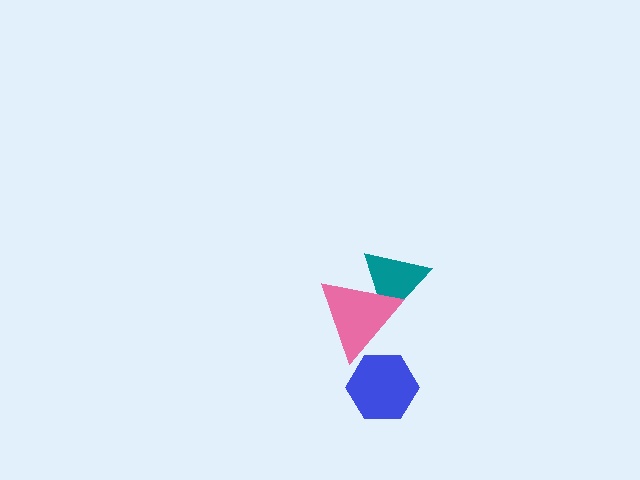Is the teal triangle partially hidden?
Yes, it is partially covered by another shape.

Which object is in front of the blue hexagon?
The pink triangle is in front of the blue hexagon.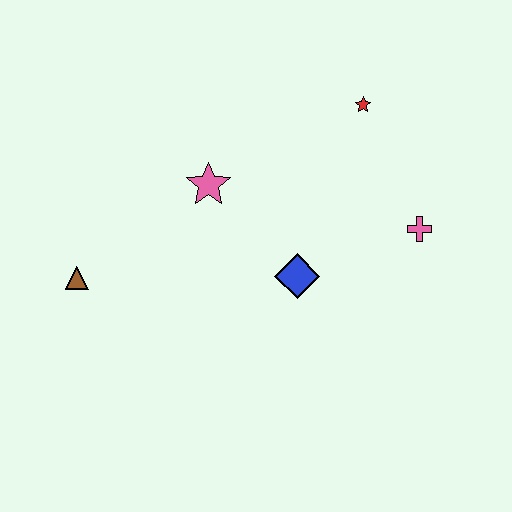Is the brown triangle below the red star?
Yes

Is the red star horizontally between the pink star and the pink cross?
Yes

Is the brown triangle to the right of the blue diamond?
No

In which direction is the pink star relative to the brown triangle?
The pink star is to the right of the brown triangle.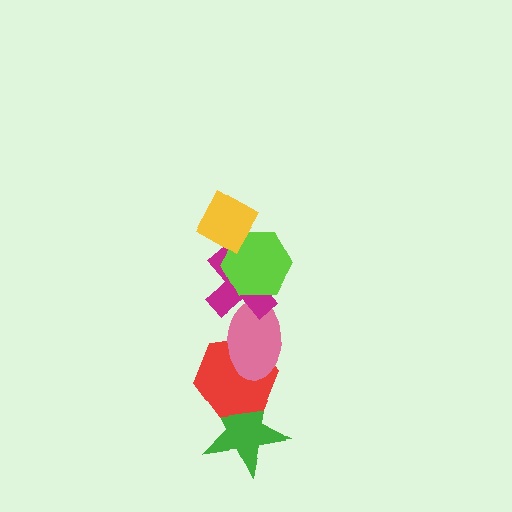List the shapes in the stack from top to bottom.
From top to bottom: the yellow diamond, the lime hexagon, the magenta cross, the pink ellipse, the red hexagon, the green star.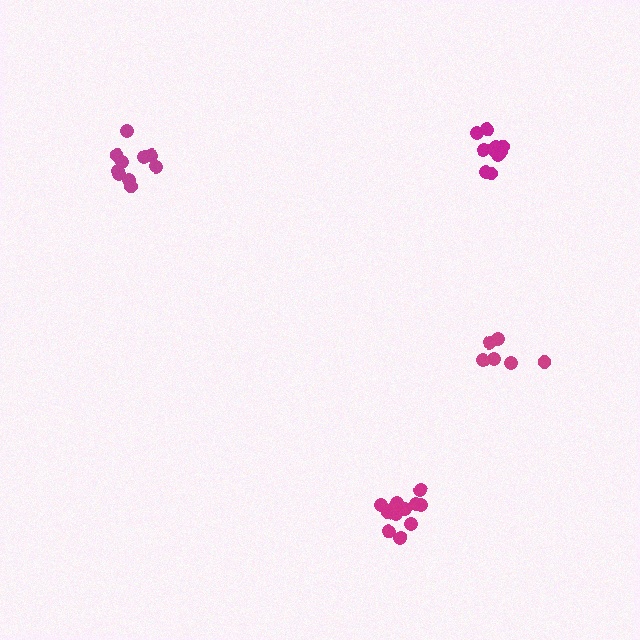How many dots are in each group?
Group 1: 11 dots, Group 2: 10 dots, Group 3: 13 dots, Group 4: 7 dots (41 total).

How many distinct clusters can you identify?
There are 4 distinct clusters.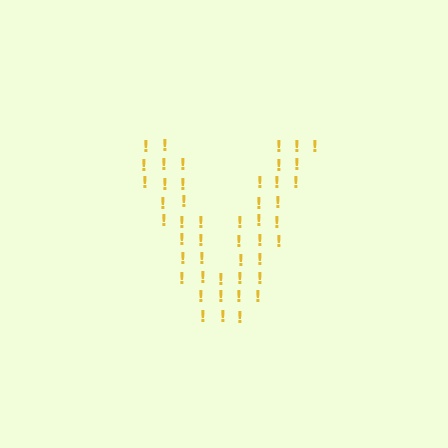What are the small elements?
The small elements are exclamation marks.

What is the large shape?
The large shape is the letter V.